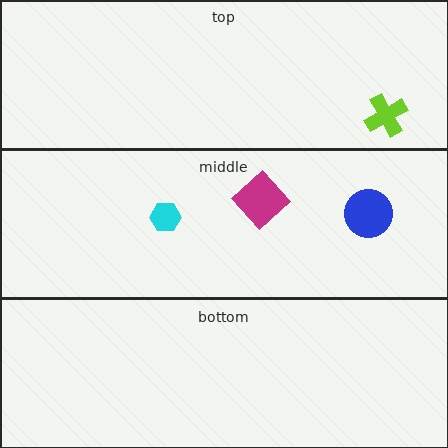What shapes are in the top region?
The lime cross.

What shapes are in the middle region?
The blue circle, the cyan hexagon, the magenta diamond.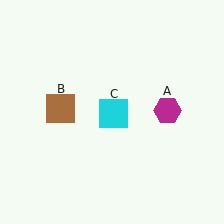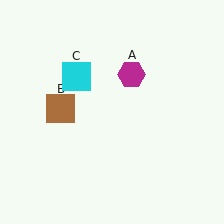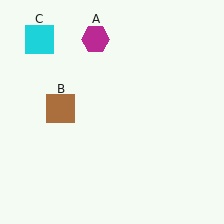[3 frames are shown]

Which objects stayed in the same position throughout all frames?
Brown square (object B) remained stationary.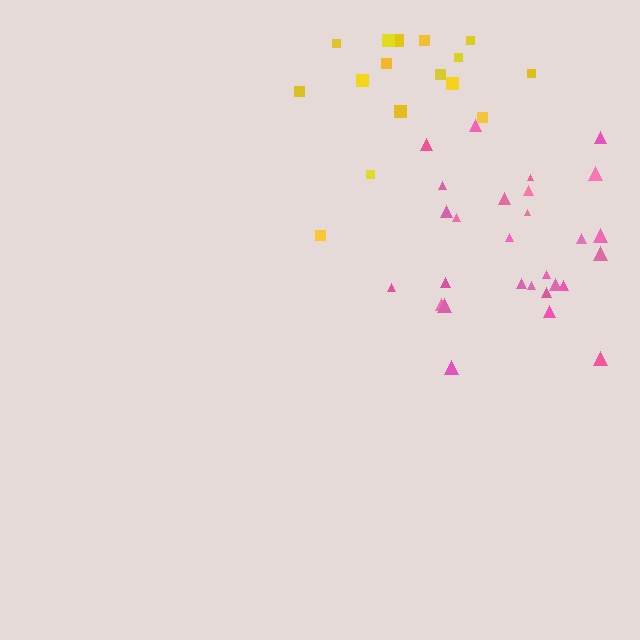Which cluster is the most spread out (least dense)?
Yellow.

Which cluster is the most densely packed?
Pink.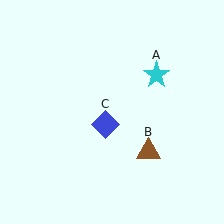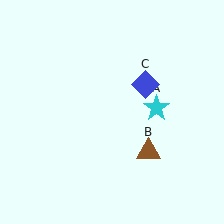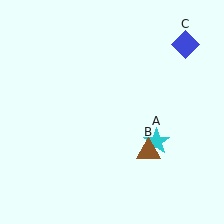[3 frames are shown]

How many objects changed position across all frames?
2 objects changed position: cyan star (object A), blue diamond (object C).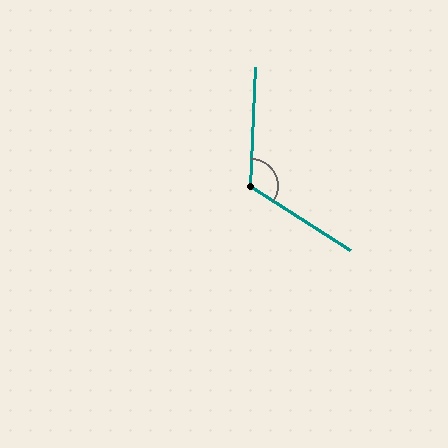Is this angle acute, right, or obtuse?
It is obtuse.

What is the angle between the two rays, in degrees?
Approximately 120 degrees.